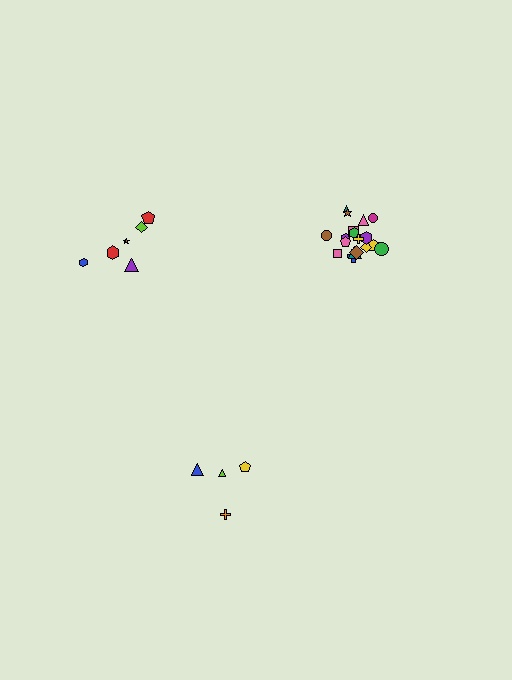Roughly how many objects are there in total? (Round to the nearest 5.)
Roughly 30 objects in total.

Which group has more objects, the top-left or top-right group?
The top-right group.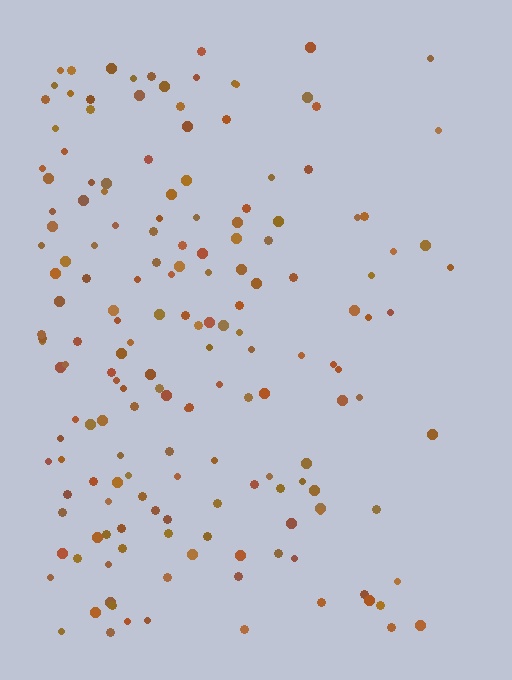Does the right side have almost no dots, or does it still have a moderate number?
Still a moderate number, just noticeably fewer than the left.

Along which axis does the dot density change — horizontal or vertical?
Horizontal.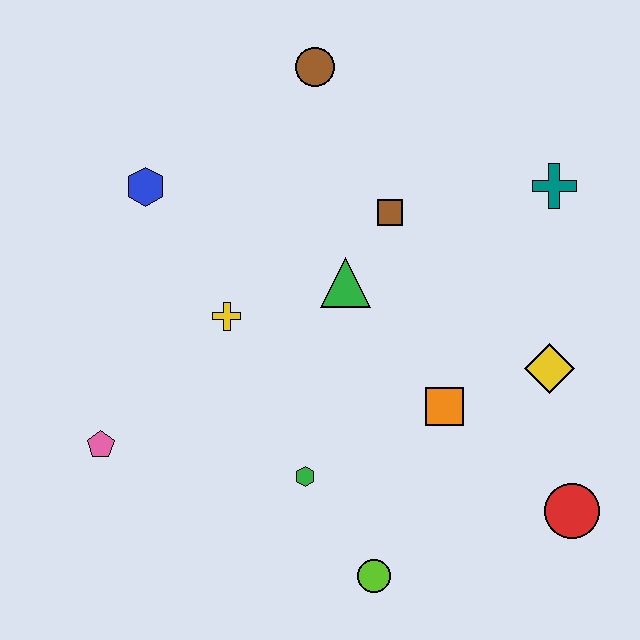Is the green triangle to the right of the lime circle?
No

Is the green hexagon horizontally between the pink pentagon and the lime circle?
Yes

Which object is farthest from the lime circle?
The brown circle is farthest from the lime circle.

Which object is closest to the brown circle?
The brown square is closest to the brown circle.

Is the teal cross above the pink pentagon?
Yes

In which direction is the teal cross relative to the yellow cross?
The teal cross is to the right of the yellow cross.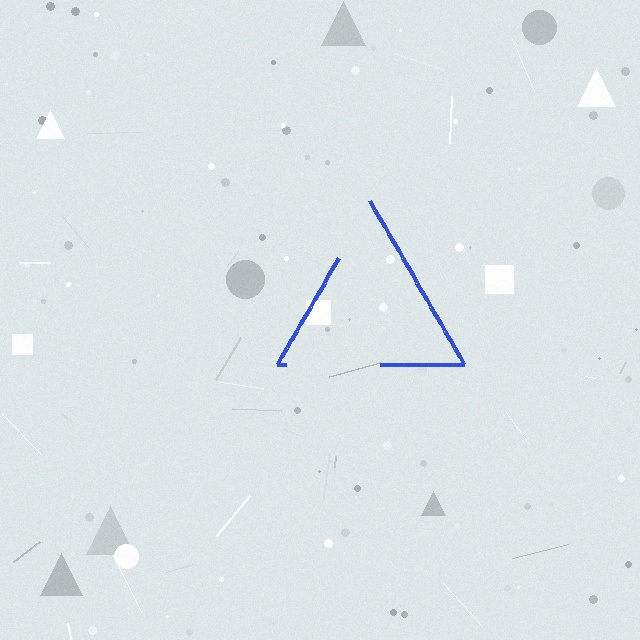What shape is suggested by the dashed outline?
The dashed outline suggests a triangle.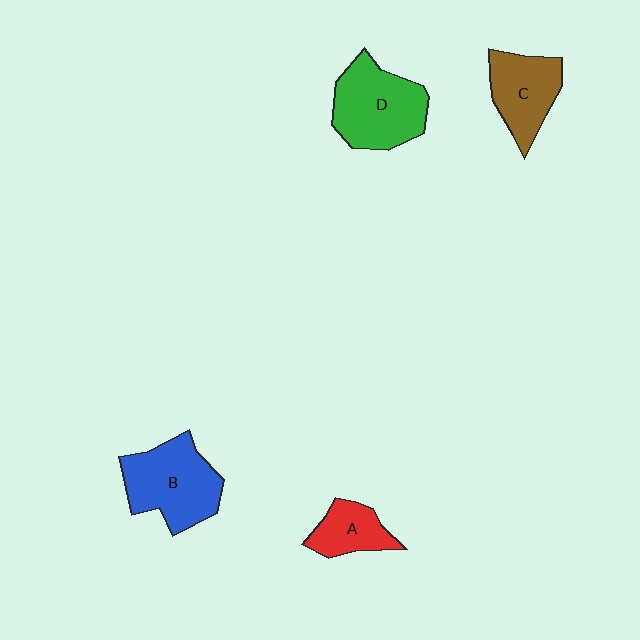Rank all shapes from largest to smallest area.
From largest to smallest: D (green), B (blue), C (brown), A (red).